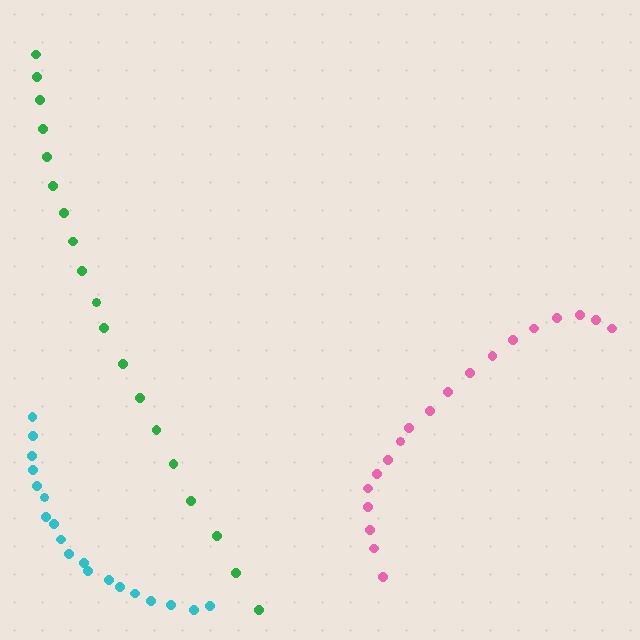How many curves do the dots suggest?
There are 3 distinct paths.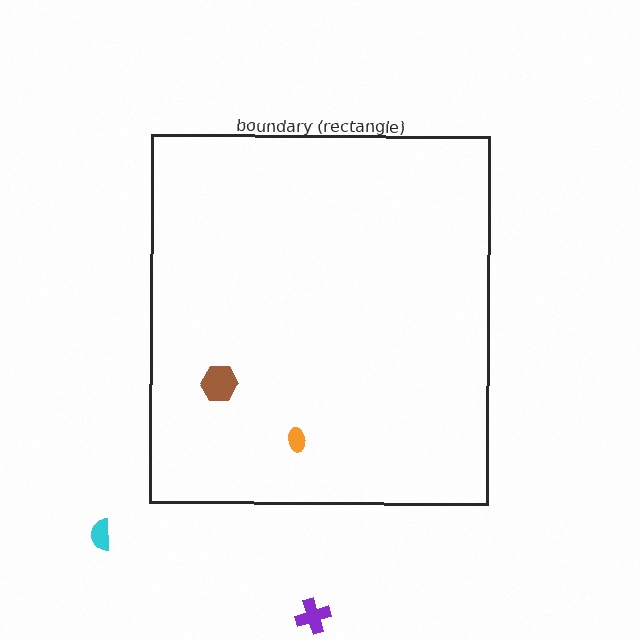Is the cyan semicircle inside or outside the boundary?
Outside.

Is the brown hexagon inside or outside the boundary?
Inside.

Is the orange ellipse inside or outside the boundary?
Inside.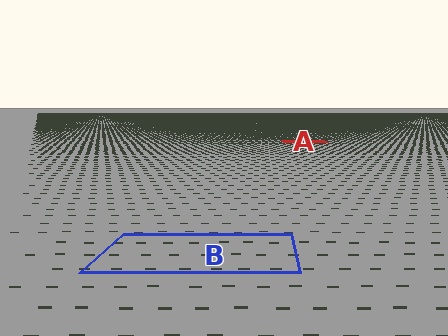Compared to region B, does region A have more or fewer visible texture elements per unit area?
Region A has more texture elements per unit area — they are packed more densely because it is farther away.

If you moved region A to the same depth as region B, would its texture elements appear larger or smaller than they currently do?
They would appear larger. At a closer depth, the same texture elements are projected at a bigger on-screen size.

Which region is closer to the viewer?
Region B is closer. The texture elements there are larger and more spread out.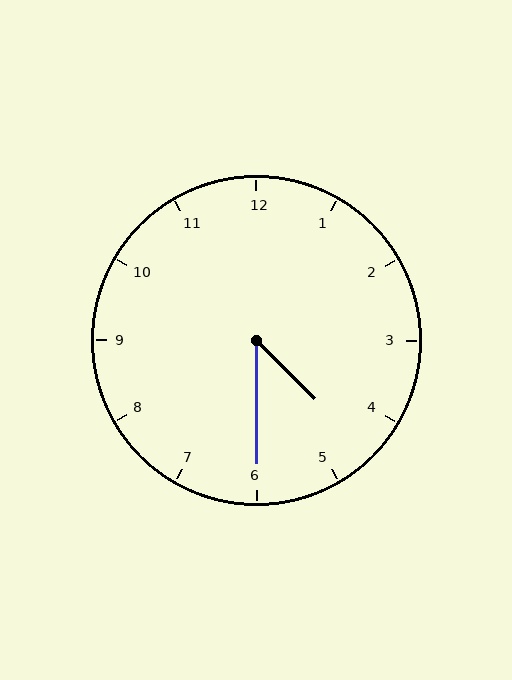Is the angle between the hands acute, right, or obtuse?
It is acute.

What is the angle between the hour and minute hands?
Approximately 45 degrees.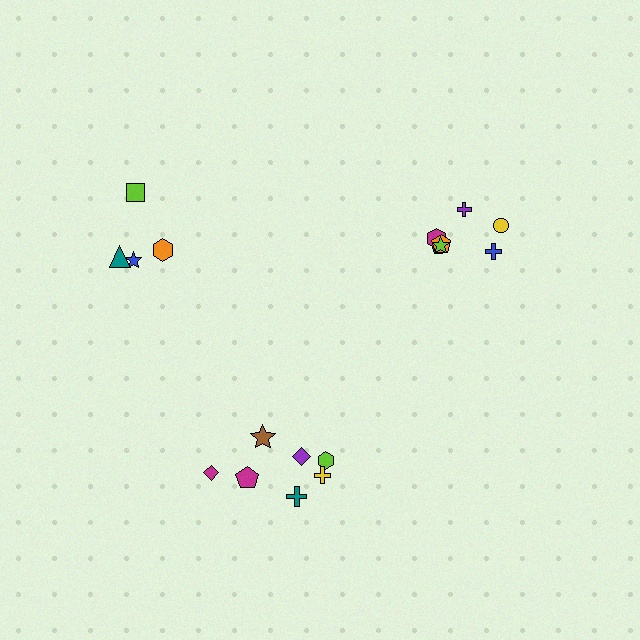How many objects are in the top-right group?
There are 7 objects.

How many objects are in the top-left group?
There are 4 objects.